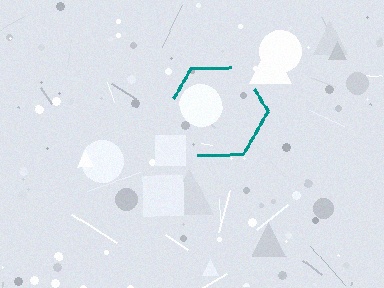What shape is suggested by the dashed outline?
The dashed outline suggests a hexagon.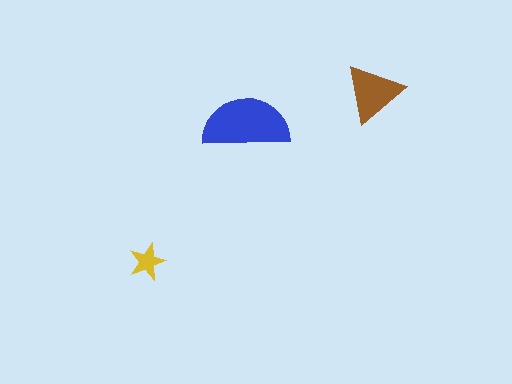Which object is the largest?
The blue semicircle.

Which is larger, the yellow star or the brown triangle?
The brown triangle.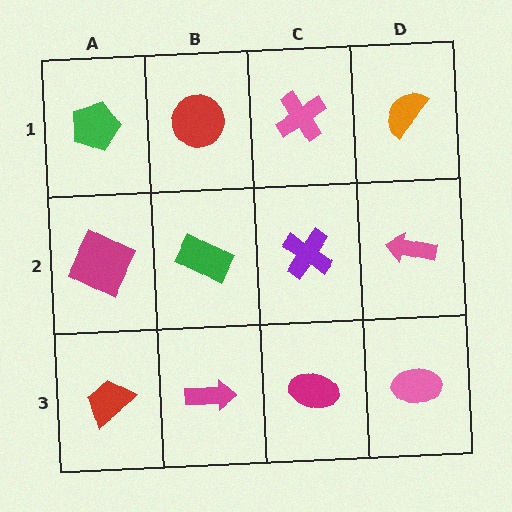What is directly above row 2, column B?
A red circle.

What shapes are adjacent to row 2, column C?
A pink cross (row 1, column C), a magenta ellipse (row 3, column C), a green rectangle (row 2, column B), a pink arrow (row 2, column D).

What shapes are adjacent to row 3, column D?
A pink arrow (row 2, column D), a magenta ellipse (row 3, column C).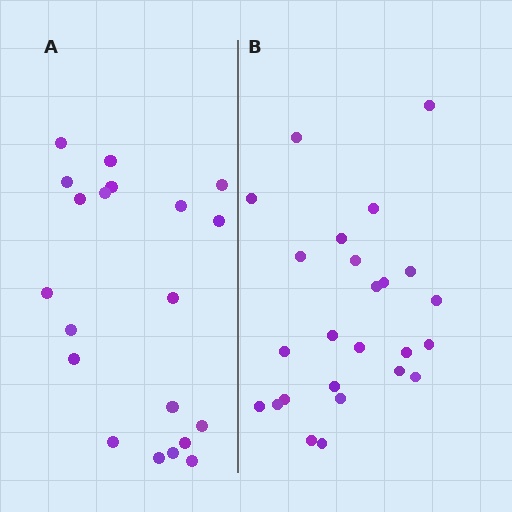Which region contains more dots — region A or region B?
Region B (the right region) has more dots.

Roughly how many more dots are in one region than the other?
Region B has about 5 more dots than region A.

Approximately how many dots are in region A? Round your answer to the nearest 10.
About 20 dots.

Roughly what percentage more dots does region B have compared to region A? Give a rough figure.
About 25% more.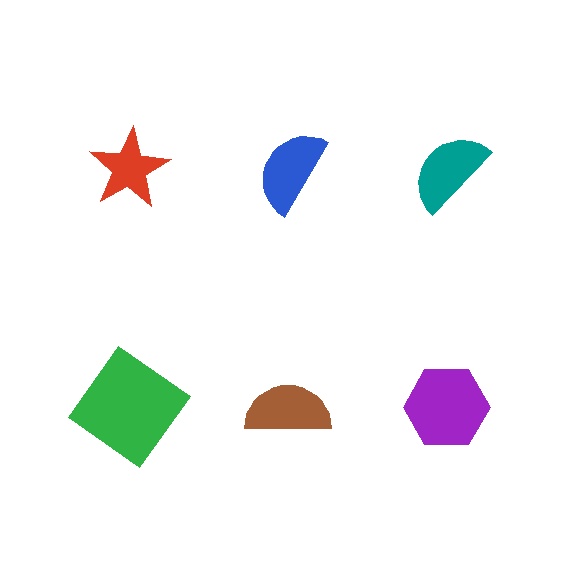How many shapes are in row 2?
3 shapes.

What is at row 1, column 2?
A blue semicircle.